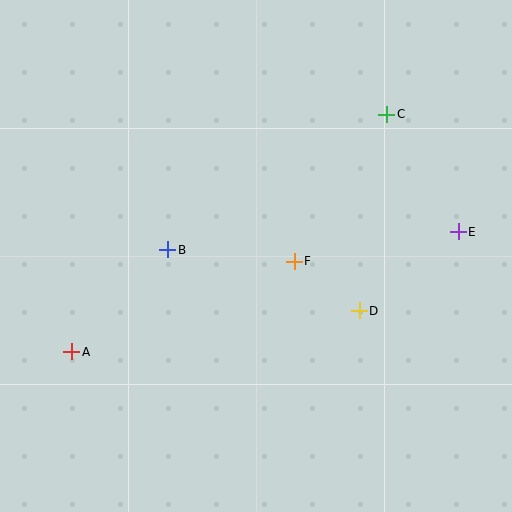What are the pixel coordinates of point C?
Point C is at (387, 114).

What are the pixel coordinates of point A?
Point A is at (72, 352).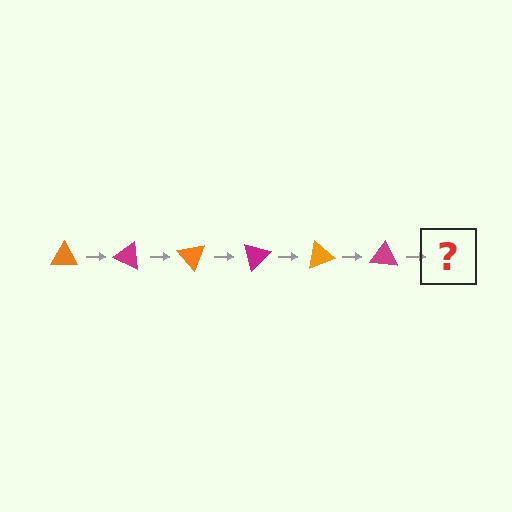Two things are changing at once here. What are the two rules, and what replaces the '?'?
The two rules are that it rotates 25 degrees each step and the color cycles through orange and magenta. The '?' should be an orange triangle, rotated 150 degrees from the start.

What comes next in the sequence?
The next element should be an orange triangle, rotated 150 degrees from the start.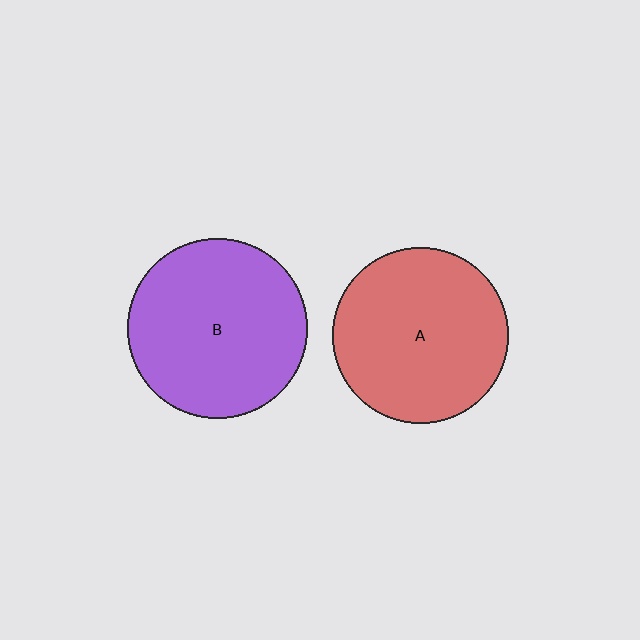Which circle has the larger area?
Circle B (purple).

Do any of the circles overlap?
No, none of the circles overlap.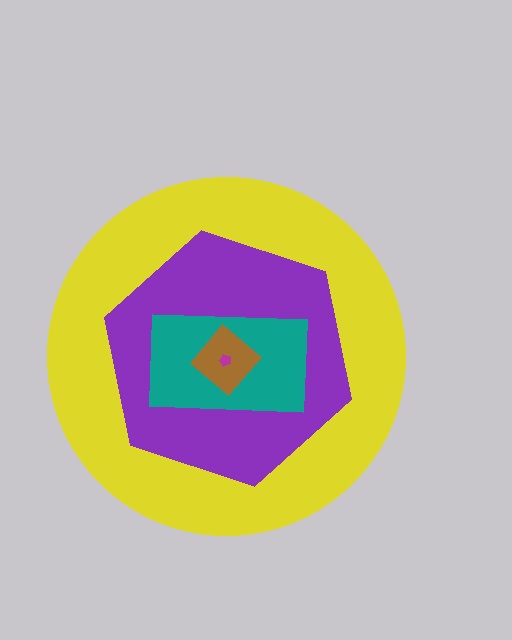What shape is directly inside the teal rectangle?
The brown diamond.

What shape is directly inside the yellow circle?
The purple hexagon.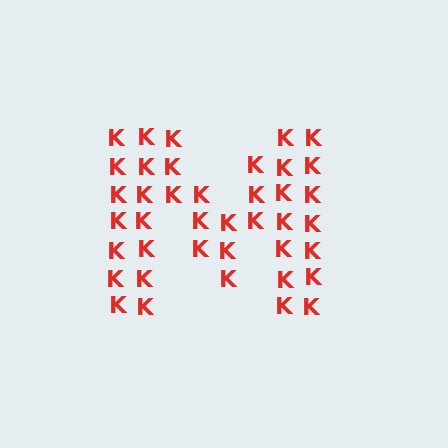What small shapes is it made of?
It is made of small letter K's.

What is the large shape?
The large shape is the letter M.